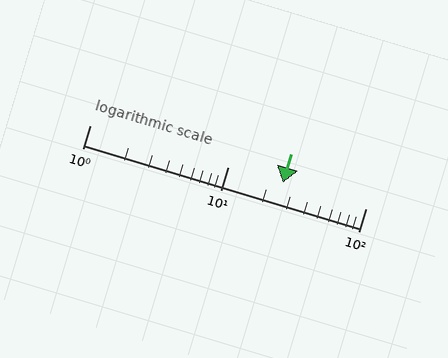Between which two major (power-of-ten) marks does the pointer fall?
The pointer is between 10 and 100.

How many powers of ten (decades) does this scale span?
The scale spans 2 decades, from 1 to 100.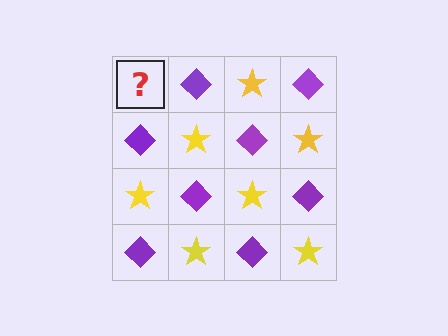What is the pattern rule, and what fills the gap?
The rule is that it alternates yellow star and purple diamond in a checkerboard pattern. The gap should be filled with a yellow star.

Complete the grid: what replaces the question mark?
The question mark should be replaced with a yellow star.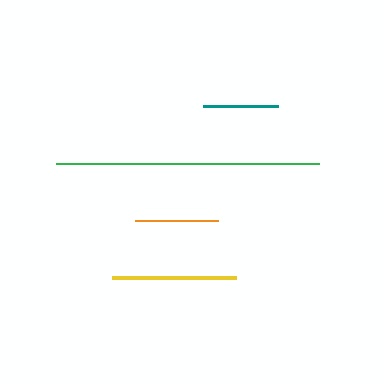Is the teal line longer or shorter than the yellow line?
The yellow line is longer than the teal line.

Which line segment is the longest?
The green line is the longest at approximately 263 pixels.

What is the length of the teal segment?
The teal segment is approximately 75 pixels long.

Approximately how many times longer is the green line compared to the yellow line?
The green line is approximately 2.1 times the length of the yellow line.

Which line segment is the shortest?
The teal line is the shortest at approximately 75 pixels.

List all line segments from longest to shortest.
From longest to shortest: green, yellow, orange, teal.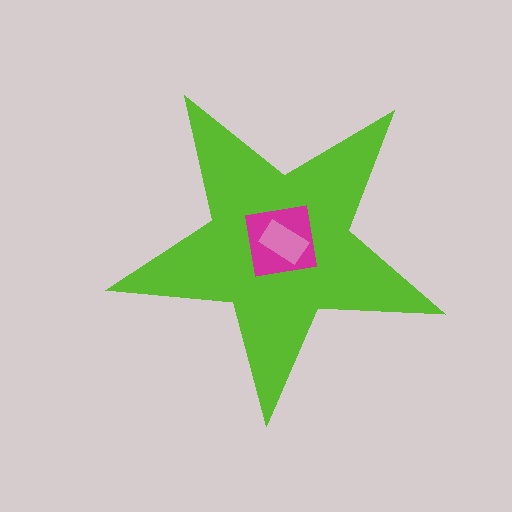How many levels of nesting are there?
3.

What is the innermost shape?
The pink rectangle.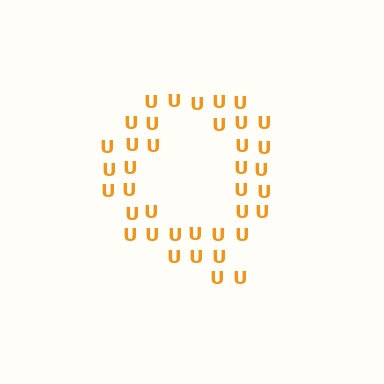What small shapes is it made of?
It is made of small letter U's.